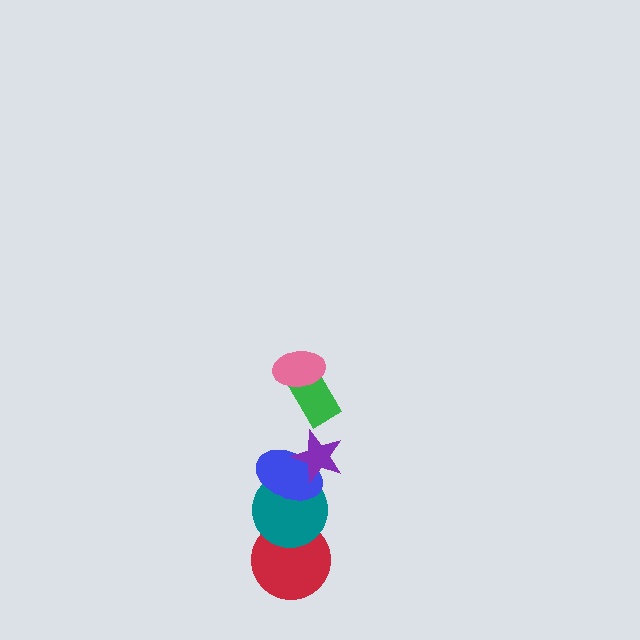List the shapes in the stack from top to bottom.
From top to bottom: the pink ellipse, the green rectangle, the purple star, the blue ellipse, the teal circle, the red circle.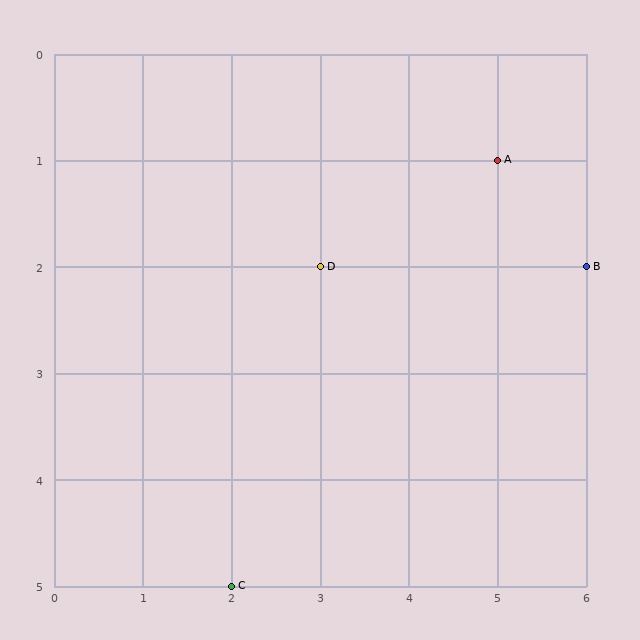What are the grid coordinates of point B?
Point B is at grid coordinates (6, 2).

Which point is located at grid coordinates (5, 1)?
Point A is at (5, 1).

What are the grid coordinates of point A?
Point A is at grid coordinates (5, 1).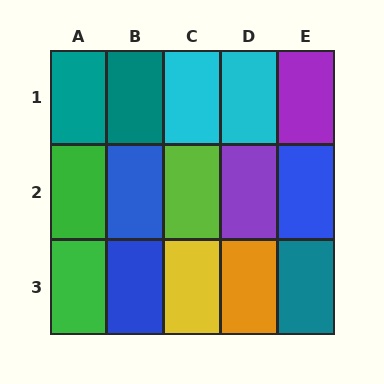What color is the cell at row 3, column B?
Blue.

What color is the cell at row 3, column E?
Teal.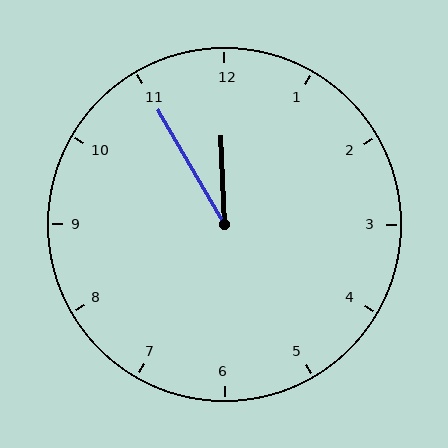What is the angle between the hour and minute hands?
Approximately 28 degrees.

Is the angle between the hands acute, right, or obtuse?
It is acute.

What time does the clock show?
11:55.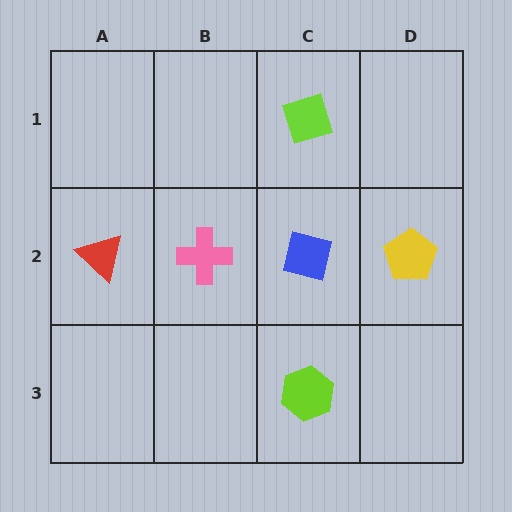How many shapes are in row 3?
1 shape.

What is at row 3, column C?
A lime hexagon.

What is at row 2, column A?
A red triangle.